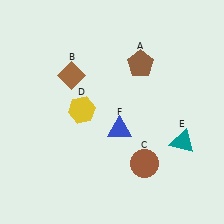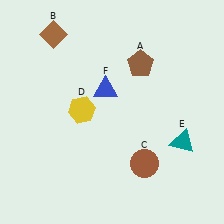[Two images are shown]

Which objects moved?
The objects that moved are: the brown diamond (B), the blue triangle (F).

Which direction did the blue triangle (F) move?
The blue triangle (F) moved up.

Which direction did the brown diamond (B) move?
The brown diamond (B) moved up.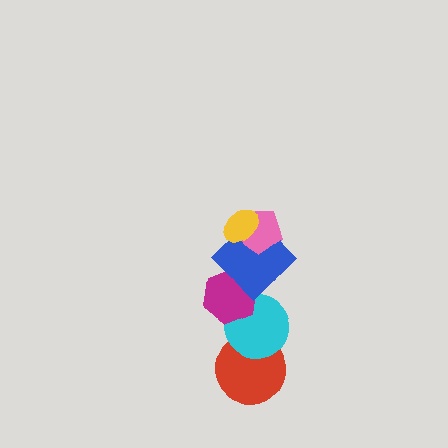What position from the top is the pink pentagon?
The pink pentagon is 2nd from the top.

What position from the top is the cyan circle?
The cyan circle is 5th from the top.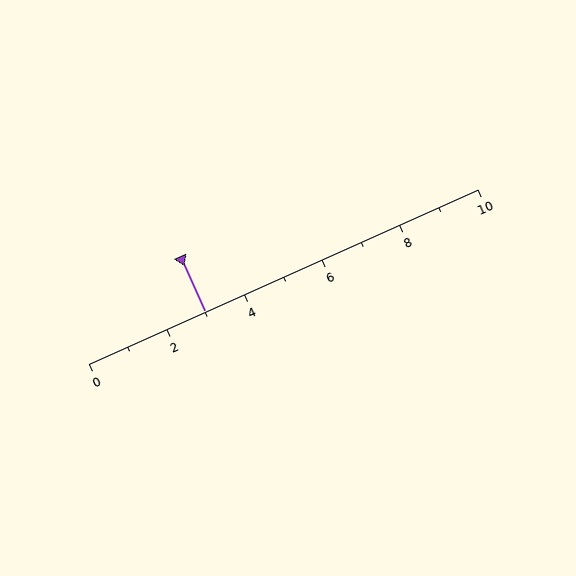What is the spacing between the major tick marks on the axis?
The major ticks are spaced 2 apart.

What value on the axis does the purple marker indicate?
The marker indicates approximately 3.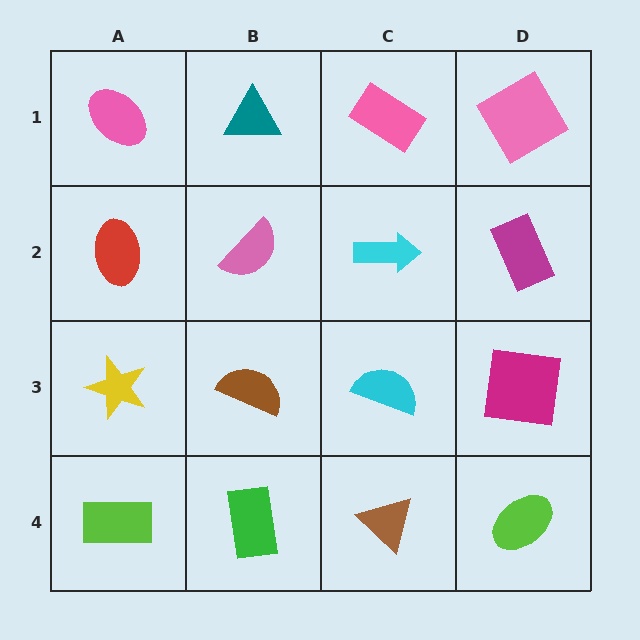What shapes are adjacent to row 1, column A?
A red ellipse (row 2, column A), a teal triangle (row 1, column B).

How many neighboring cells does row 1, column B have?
3.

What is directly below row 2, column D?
A magenta square.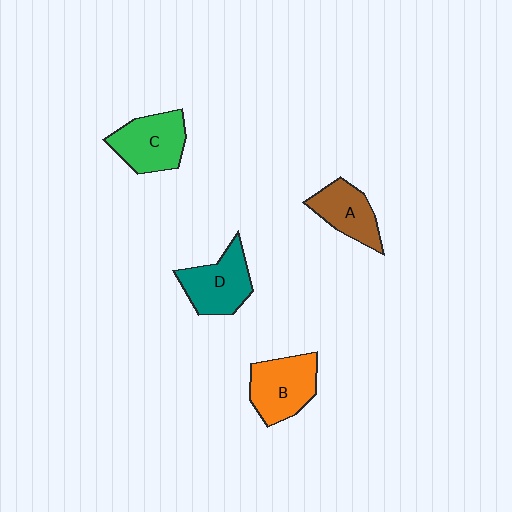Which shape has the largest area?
Shape B (orange).